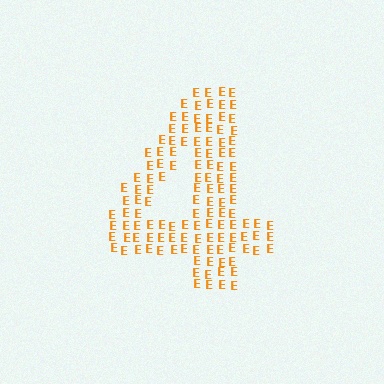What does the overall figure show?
The overall figure shows the digit 4.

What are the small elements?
The small elements are letter E's.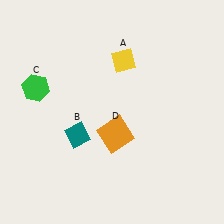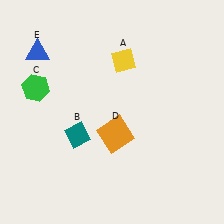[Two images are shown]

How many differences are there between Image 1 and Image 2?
There is 1 difference between the two images.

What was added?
A blue triangle (E) was added in Image 2.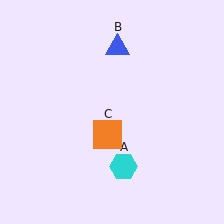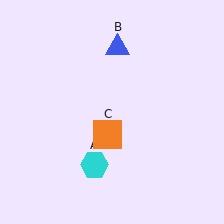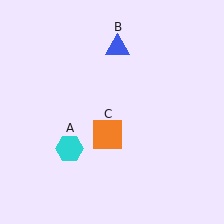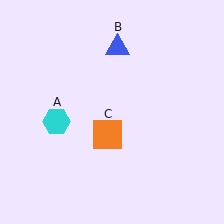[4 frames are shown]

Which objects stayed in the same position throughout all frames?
Blue triangle (object B) and orange square (object C) remained stationary.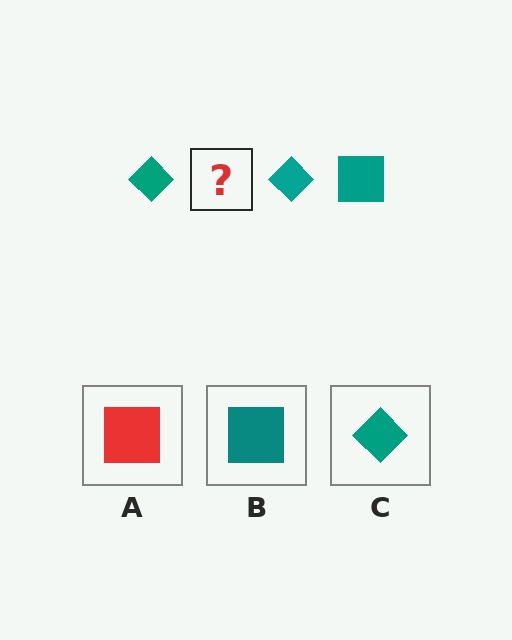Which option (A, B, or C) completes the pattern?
B.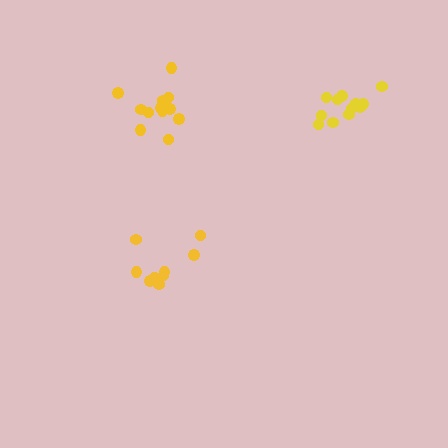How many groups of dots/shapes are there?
There are 3 groups.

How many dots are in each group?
Group 1: 9 dots, Group 2: 12 dots, Group 3: 13 dots (34 total).